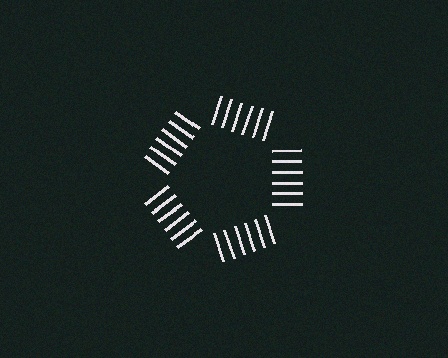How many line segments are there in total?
30 — 6 along each of the 5 edges.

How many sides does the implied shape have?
5 sides — the line-ends trace a pentagon.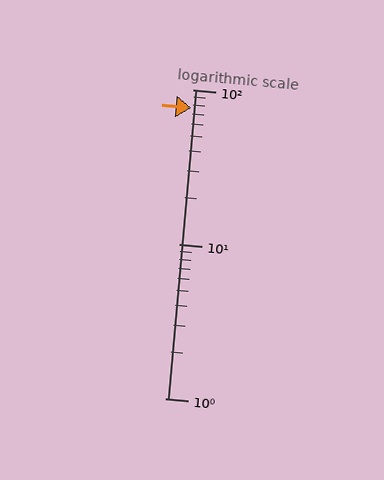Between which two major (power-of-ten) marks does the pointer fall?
The pointer is between 10 and 100.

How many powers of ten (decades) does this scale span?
The scale spans 2 decades, from 1 to 100.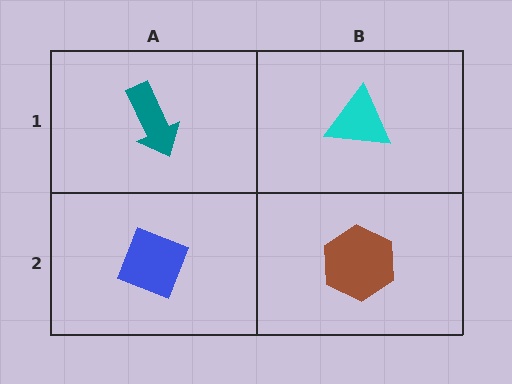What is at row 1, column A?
A teal arrow.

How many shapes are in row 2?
2 shapes.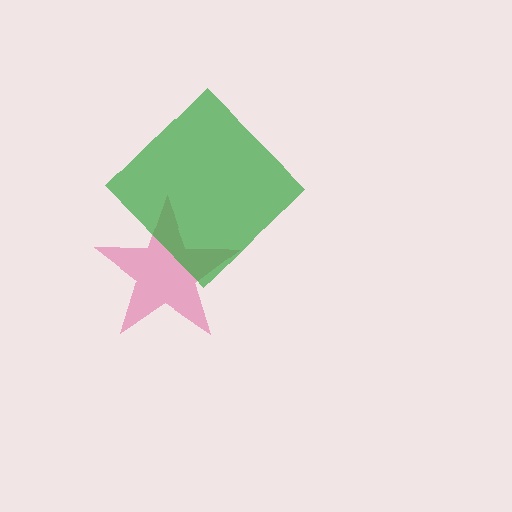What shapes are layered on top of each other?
The layered shapes are: a pink star, a green diamond.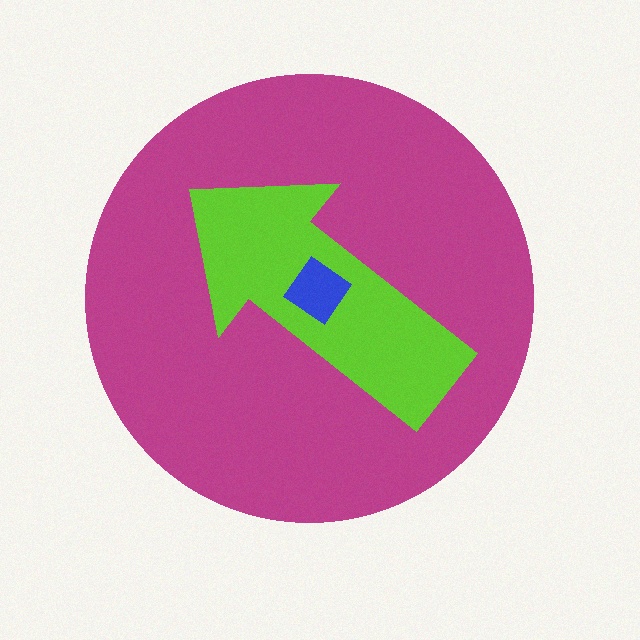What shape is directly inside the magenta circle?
The lime arrow.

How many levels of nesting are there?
3.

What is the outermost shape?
The magenta circle.